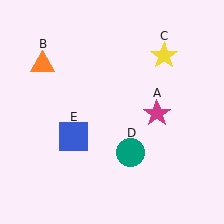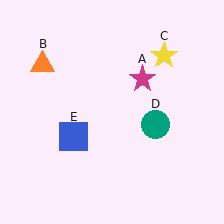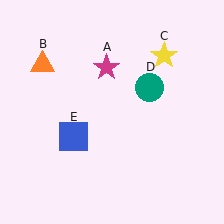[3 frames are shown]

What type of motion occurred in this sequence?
The magenta star (object A), teal circle (object D) rotated counterclockwise around the center of the scene.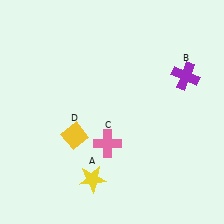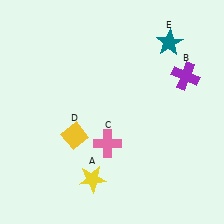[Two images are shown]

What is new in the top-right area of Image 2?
A teal star (E) was added in the top-right area of Image 2.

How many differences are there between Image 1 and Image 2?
There is 1 difference between the two images.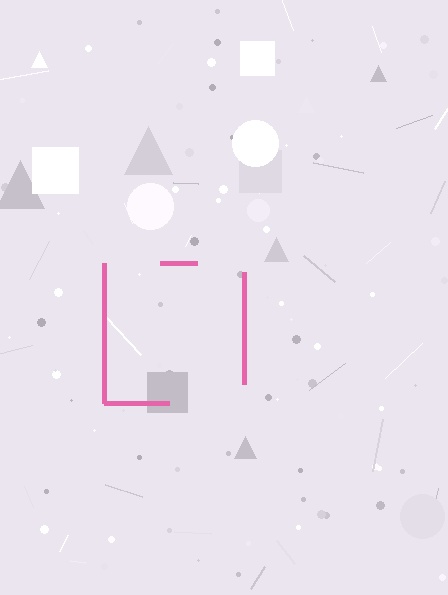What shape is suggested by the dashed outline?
The dashed outline suggests a square.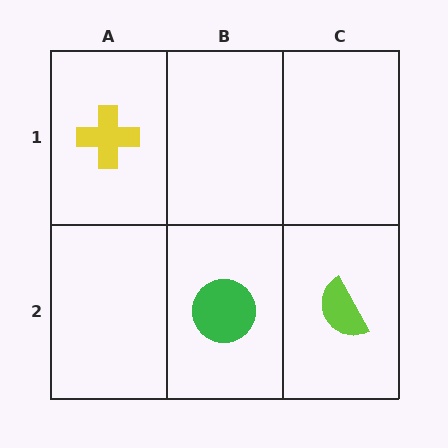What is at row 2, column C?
A lime semicircle.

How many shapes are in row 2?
2 shapes.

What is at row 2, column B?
A green circle.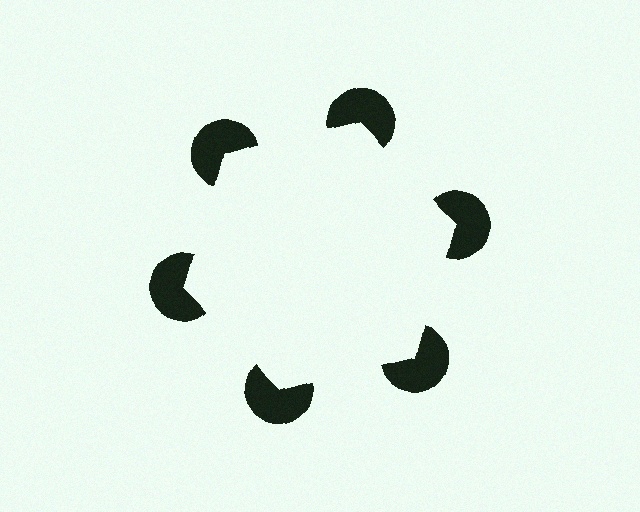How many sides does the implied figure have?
6 sides.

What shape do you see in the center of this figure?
An illusory hexagon — its edges are inferred from the aligned wedge cuts in the pac-man discs, not physically drawn.